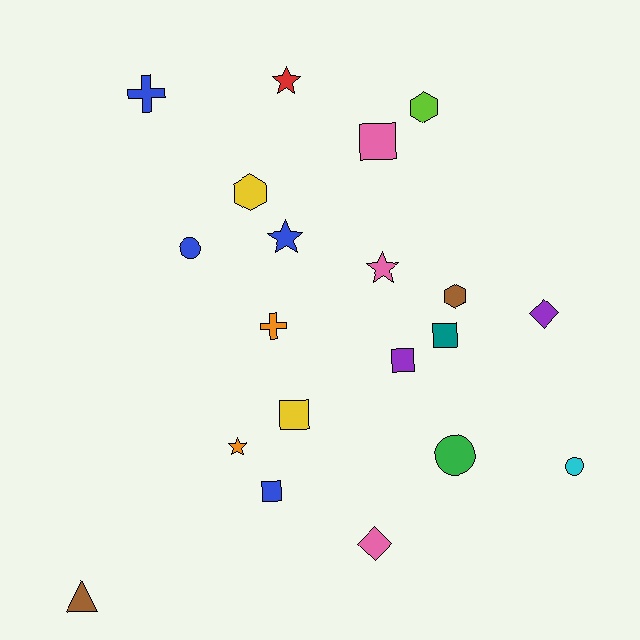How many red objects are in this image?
There is 1 red object.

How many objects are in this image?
There are 20 objects.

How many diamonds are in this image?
There are 2 diamonds.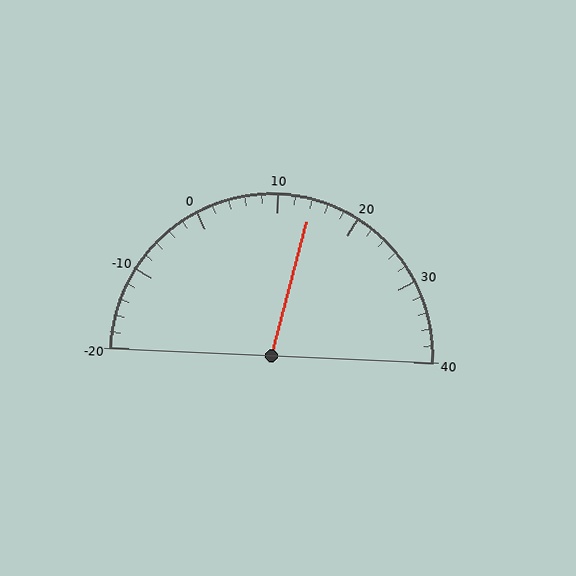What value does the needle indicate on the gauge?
The needle indicates approximately 14.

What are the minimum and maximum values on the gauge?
The gauge ranges from -20 to 40.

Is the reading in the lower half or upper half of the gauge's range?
The reading is in the upper half of the range (-20 to 40).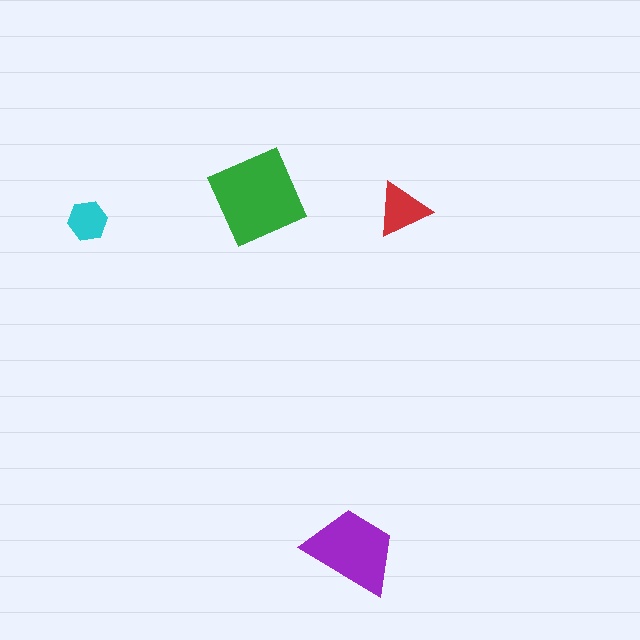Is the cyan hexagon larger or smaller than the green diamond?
Smaller.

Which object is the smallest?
The cyan hexagon.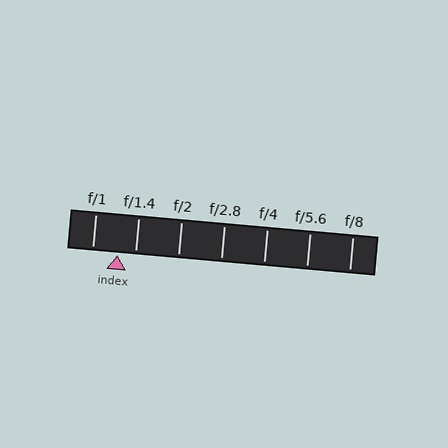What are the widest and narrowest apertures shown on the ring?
The widest aperture shown is f/1 and the narrowest is f/8.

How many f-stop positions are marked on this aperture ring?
There are 7 f-stop positions marked.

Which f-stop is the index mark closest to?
The index mark is closest to f/1.4.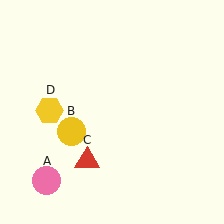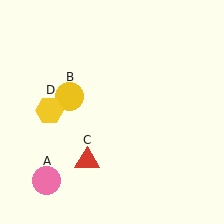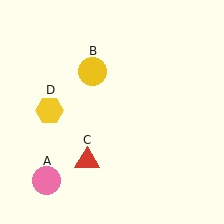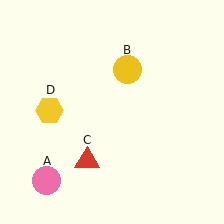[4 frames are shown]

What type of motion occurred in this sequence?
The yellow circle (object B) rotated clockwise around the center of the scene.